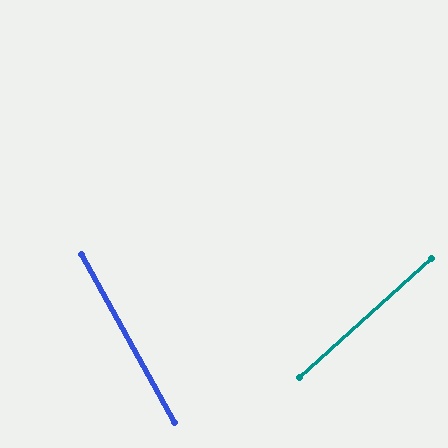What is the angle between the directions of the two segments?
Approximately 77 degrees.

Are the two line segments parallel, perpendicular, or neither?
Neither parallel nor perpendicular — they differ by about 77°.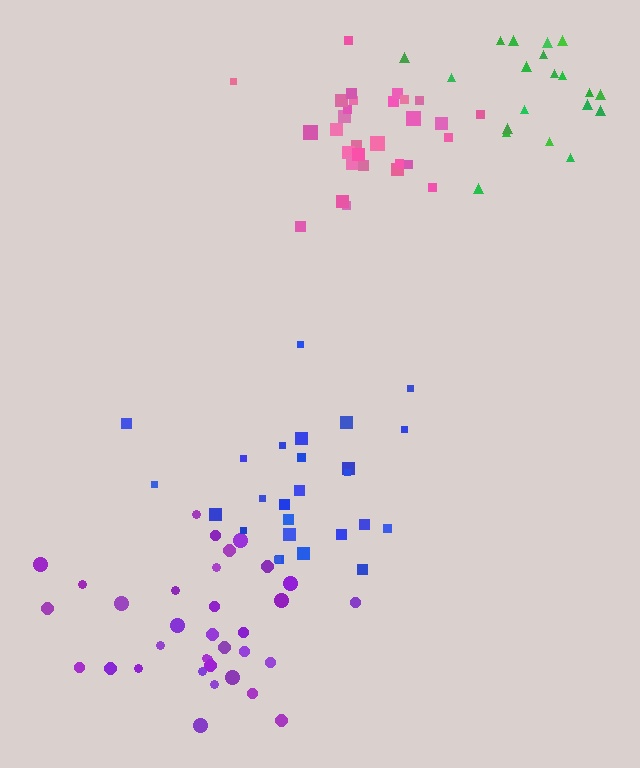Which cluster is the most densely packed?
Pink.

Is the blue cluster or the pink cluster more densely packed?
Pink.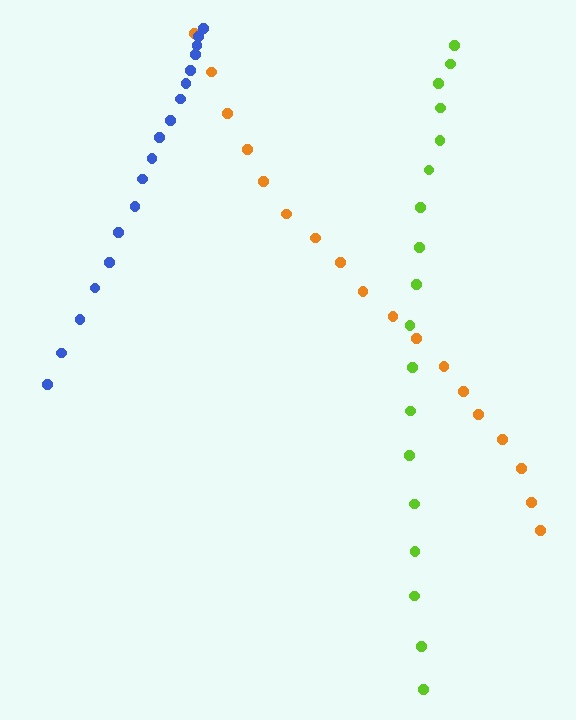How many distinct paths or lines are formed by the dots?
There are 3 distinct paths.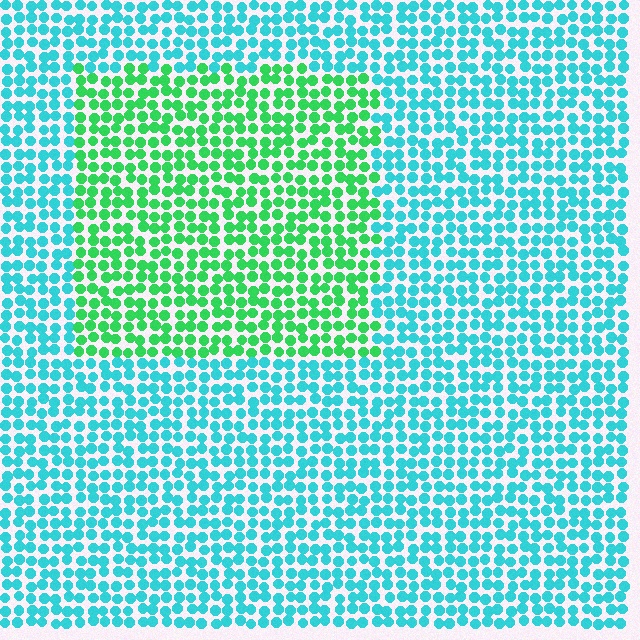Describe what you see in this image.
The image is filled with small cyan elements in a uniform arrangement. A rectangle-shaped region is visible where the elements are tinted to a slightly different hue, forming a subtle color boundary.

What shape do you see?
I see a rectangle.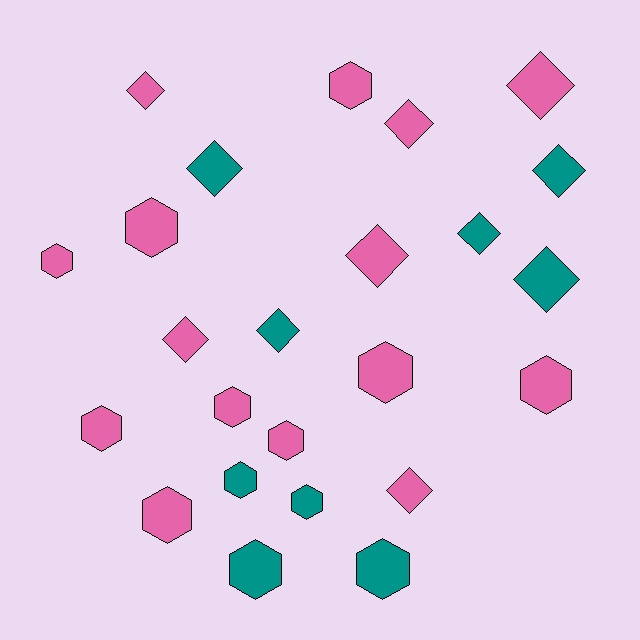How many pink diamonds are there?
There are 6 pink diamonds.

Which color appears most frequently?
Pink, with 15 objects.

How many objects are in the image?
There are 24 objects.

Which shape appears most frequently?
Hexagon, with 13 objects.